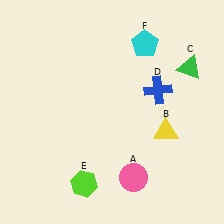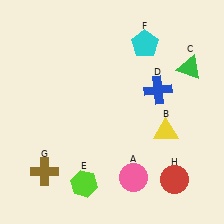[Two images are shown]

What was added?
A brown cross (G), a red circle (H) were added in Image 2.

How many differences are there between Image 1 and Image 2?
There are 2 differences between the two images.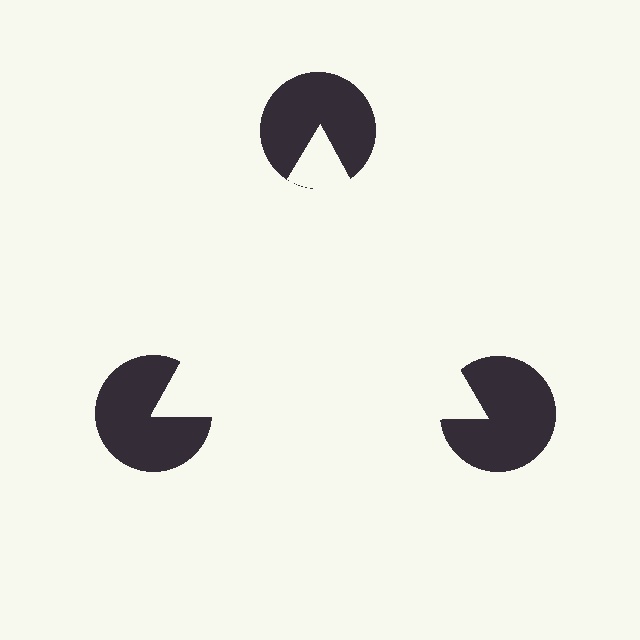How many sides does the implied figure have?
3 sides.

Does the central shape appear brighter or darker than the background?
It typically appears slightly brighter than the background, even though no actual brightness change is drawn.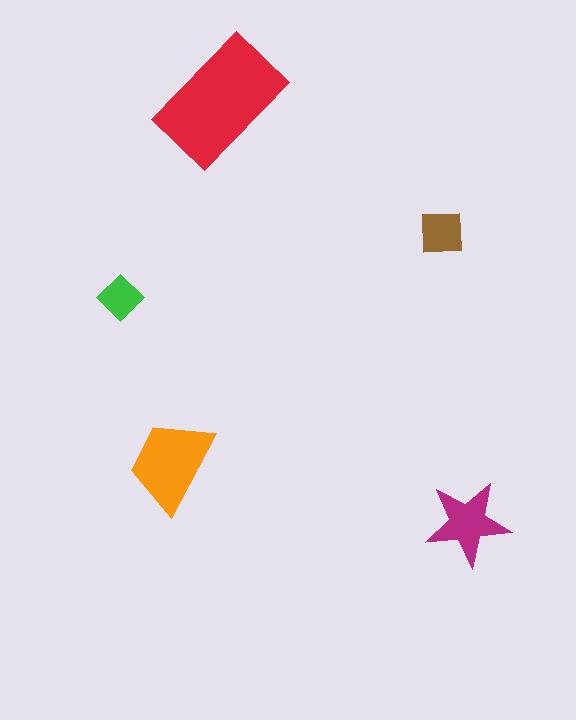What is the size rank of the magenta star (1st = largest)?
3rd.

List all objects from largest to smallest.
The red rectangle, the orange trapezoid, the magenta star, the brown square, the green diamond.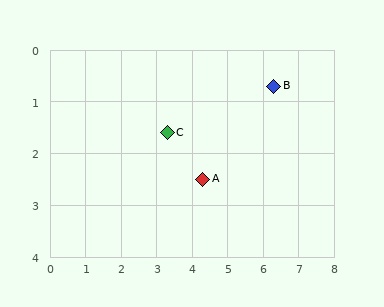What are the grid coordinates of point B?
Point B is at approximately (6.3, 0.7).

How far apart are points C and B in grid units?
Points C and B are about 3.1 grid units apart.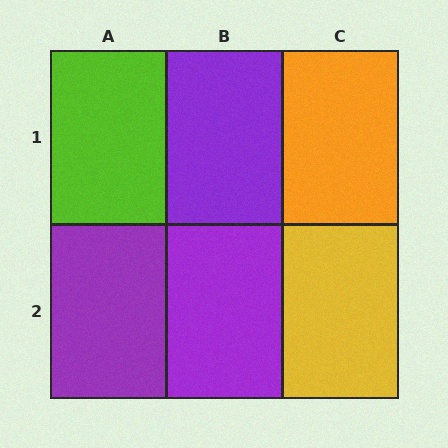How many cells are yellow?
1 cell is yellow.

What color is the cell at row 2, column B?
Purple.